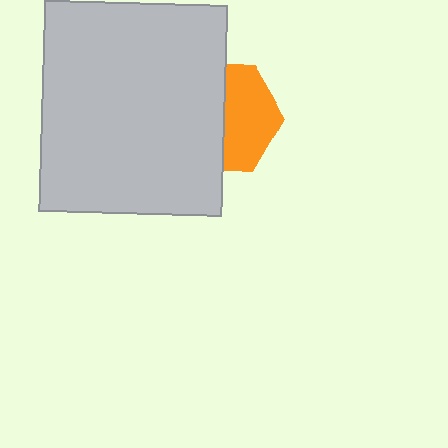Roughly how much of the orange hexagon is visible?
About half of it is visible (roughly 48%).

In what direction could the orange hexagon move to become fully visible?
The orange hexagon could move right. That would shift it out from behind the light gray rectangle entirely.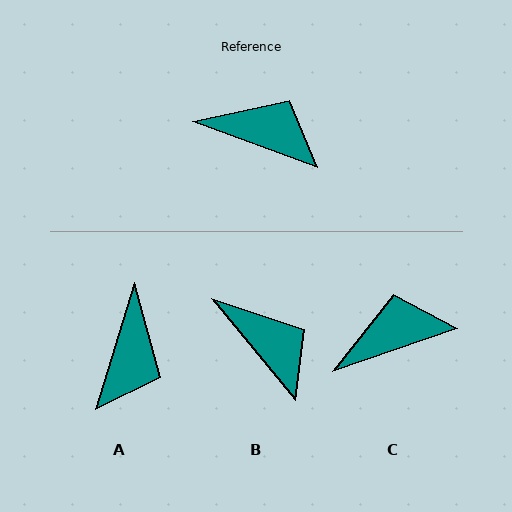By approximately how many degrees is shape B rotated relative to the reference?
Approximately 30 degrees clockwise.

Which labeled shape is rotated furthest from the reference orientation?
A, about 87 degrees away.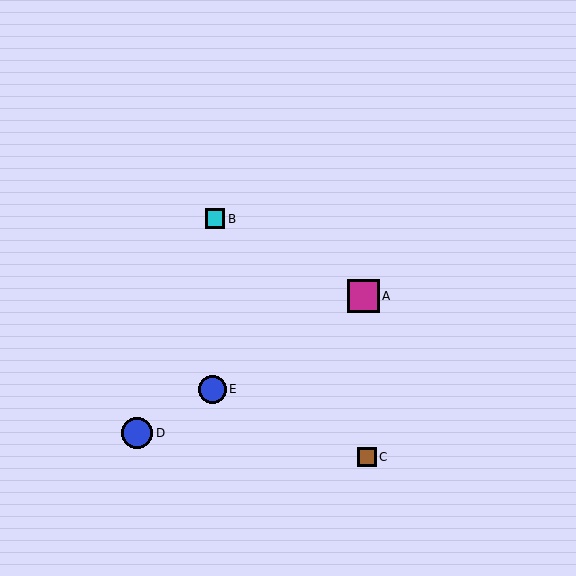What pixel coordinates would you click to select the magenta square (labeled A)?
Click at (363, 296) to select the magenta square A.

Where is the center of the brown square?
The center of the brown square is at (367, 457).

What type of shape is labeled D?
Shape D is a blue circle.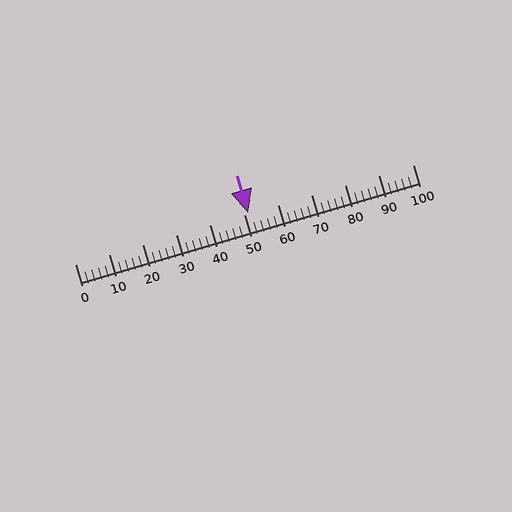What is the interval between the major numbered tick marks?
The major tick marks are spaced 10 units apart.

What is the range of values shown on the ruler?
The ruler shows values from 0 to 100.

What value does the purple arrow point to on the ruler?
The purple arrow points to approximately 51.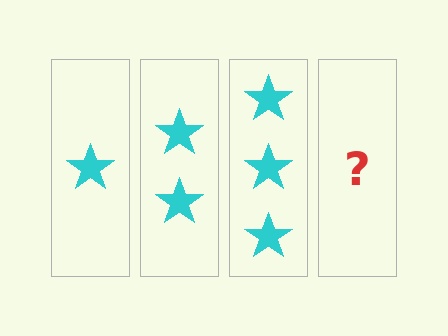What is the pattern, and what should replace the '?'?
The pattern is that each step adds one more star. The '?' should be 4 stars.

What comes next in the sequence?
The next element should be 4 stars.